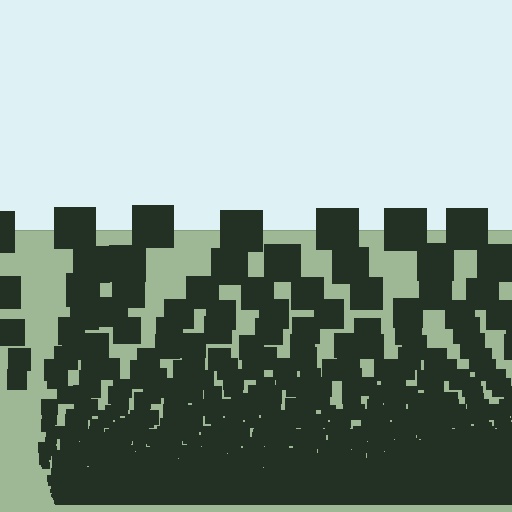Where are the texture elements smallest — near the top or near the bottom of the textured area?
Near the bottom.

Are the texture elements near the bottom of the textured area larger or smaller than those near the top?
Smaller. The gradient is inverted — elements near the bottom are smaller and denser.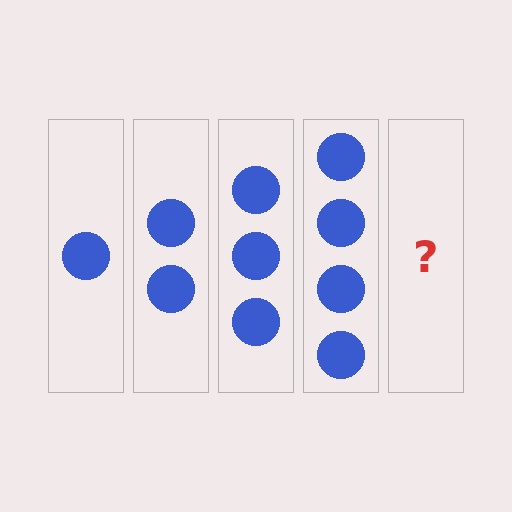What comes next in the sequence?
The next element should be 5 circles.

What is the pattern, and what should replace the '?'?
The pattern is that each step adds one more circle. The '?' should be 5 circles.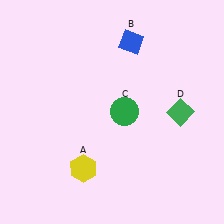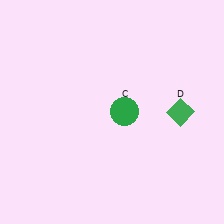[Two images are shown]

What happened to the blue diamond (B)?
The blue diamond (B) was removed in Image 2. It was in the top-right area of Image 1.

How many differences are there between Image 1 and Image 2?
There are 2 differences between the two images.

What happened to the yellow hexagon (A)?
The yellow hexagon (A) was removed in Image 2. It was in the bottom-left area of Image 1.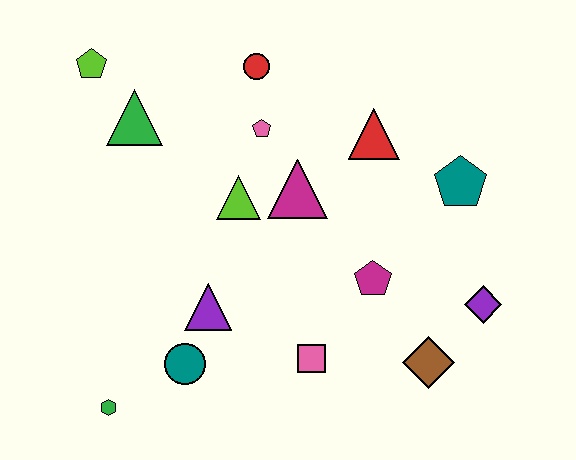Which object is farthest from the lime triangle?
The purple diamond is farthest from the lime triangle.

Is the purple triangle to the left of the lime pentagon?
No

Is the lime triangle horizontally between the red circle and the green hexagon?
Yes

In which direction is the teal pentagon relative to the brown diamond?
The teal pentagon is above the brown diamond.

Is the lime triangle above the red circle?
No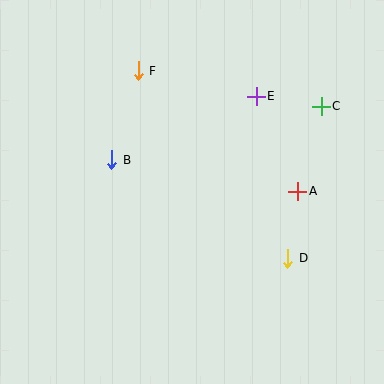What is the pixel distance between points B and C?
The distance between B and C is 216 pixels.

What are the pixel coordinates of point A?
Point A is at (298, 191).